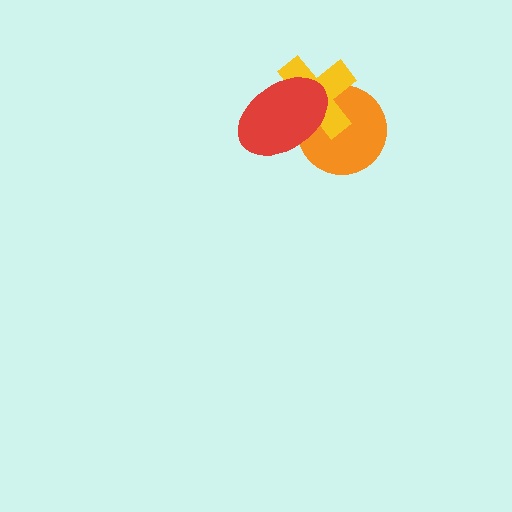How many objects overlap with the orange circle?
2 objects overlap with the orange circle.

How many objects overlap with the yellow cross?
2 objects overlap with the yellow cross.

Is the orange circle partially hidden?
Yes, it is partially covered by another shape.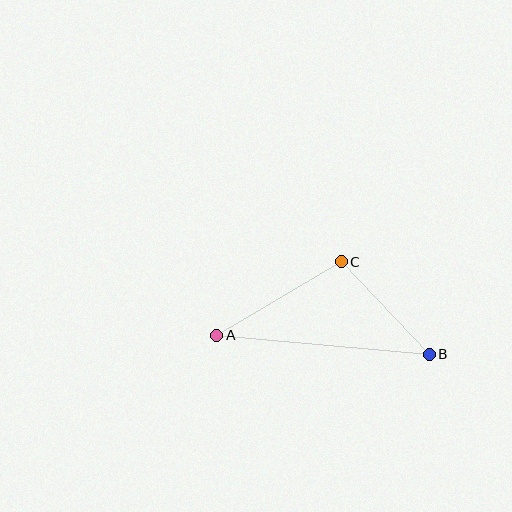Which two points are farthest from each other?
Points A and B are farthest from each other.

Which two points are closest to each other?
Points B and C are closest to each other.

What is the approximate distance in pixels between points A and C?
The distance between A and C is approximately 145 pixels.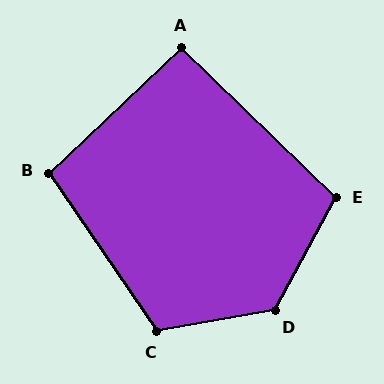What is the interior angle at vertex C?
Approximately 114 degrees (obtuse).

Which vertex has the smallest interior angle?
A, at approximately 93 degrees.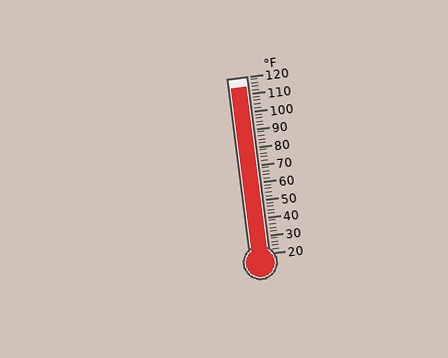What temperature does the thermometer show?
The thermometer shows approximately 114°F.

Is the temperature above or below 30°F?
The temperature is above 30°F.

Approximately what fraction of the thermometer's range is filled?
The thermometer is filled to approximately 95% of its range.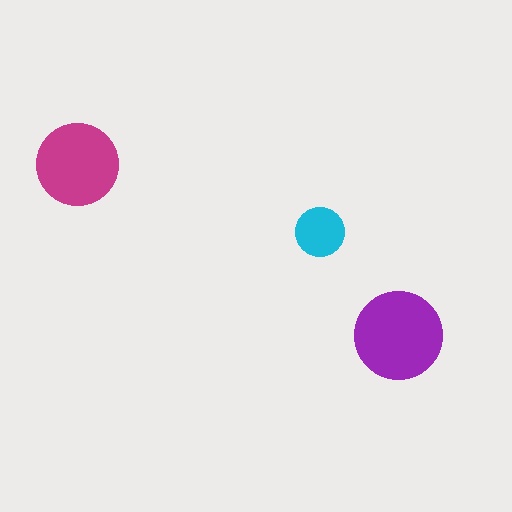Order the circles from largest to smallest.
the purple one, the magenta one, the cyan one.